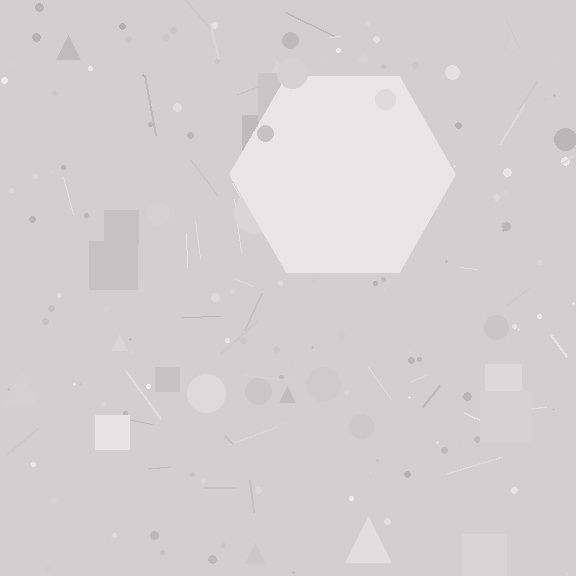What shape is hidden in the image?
A hexagon is hidden in the image.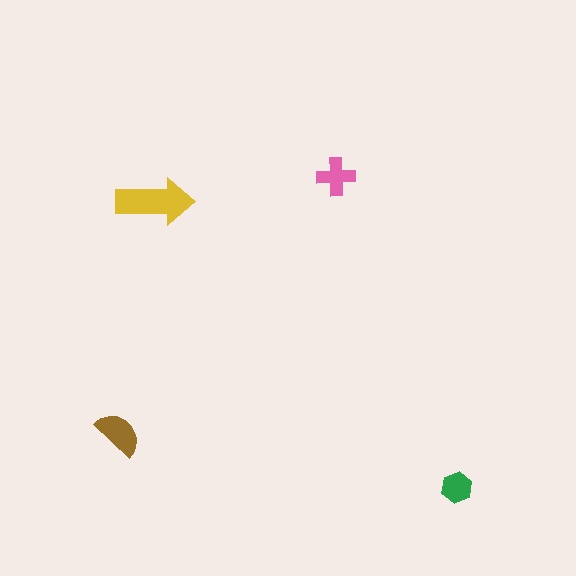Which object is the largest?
The yellow arrow.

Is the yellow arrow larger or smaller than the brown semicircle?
Larger.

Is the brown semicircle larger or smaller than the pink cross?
Larger.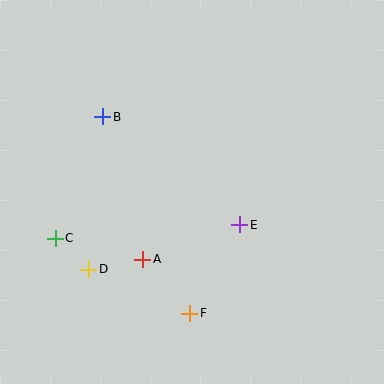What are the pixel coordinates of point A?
Point A is at (143, 259).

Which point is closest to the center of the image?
Point E at (240, 225) is closest to the center.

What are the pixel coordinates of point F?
Point F is at (190, 313).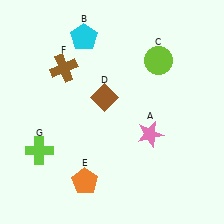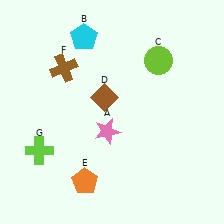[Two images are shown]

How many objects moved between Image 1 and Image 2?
1 object moved between the two images.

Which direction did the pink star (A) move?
The pink star (A) moved left.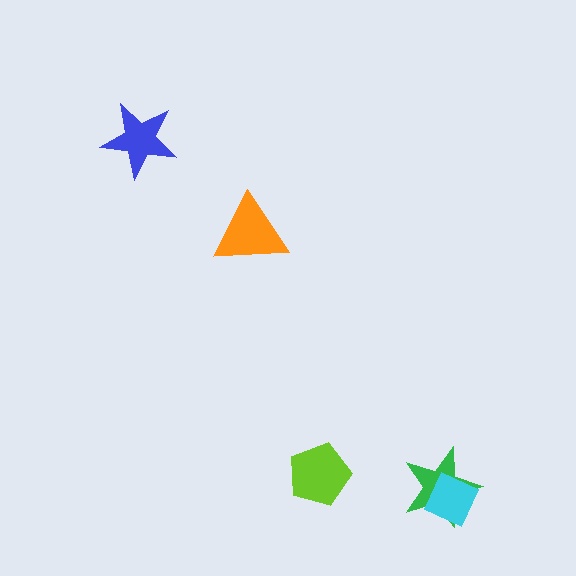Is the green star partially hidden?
Yes, it is partially covered by another shape.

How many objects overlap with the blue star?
0 objects overlap with the blue star.